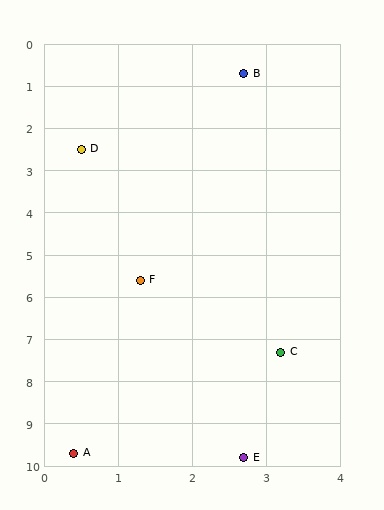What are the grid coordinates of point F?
Point F is at approximately (1.3, 5.6).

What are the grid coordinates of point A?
Point A is at approximately (0.4, 9.7).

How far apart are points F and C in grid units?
Points F and C are about 2.5 grid units apart.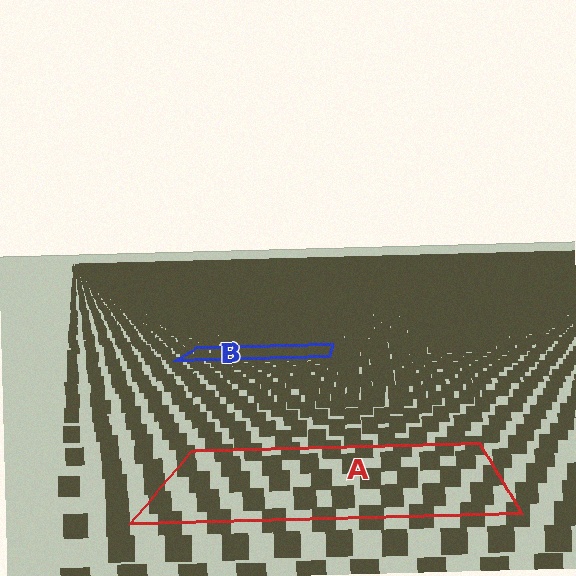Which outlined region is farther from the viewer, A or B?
Region B is farther from the viewer — the texture elements inside it appear smaller and more densely packed.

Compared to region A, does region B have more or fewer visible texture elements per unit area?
Region B has more texture elements per unit area — they are packed more densely because it is farther away.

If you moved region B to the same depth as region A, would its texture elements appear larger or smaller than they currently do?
They would appear larger. At a closer depth, the same texture elements are projected at a bigger on-screen size.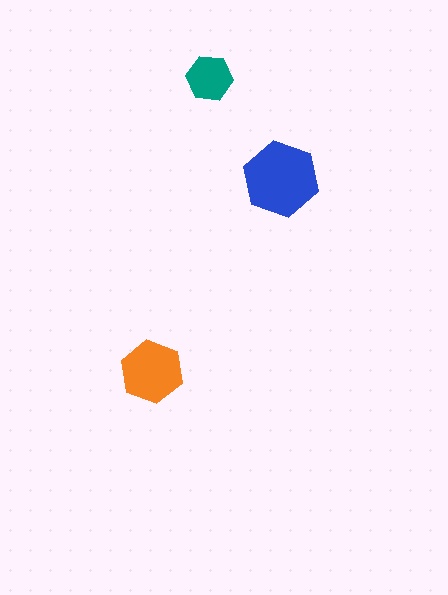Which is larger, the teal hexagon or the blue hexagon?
The blue one.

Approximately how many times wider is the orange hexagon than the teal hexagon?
About 1.5 times wider.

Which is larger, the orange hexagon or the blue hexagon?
The blue one.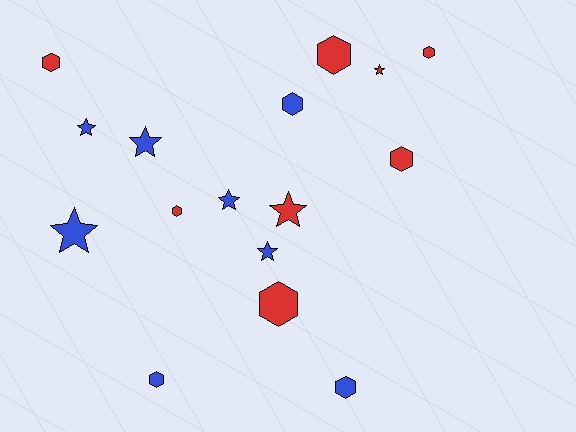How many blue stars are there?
There are 5 blue stars.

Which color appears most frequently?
Red, with 8 objects.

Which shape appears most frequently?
Hexagon, with 9 objects.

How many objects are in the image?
There are 16 objects.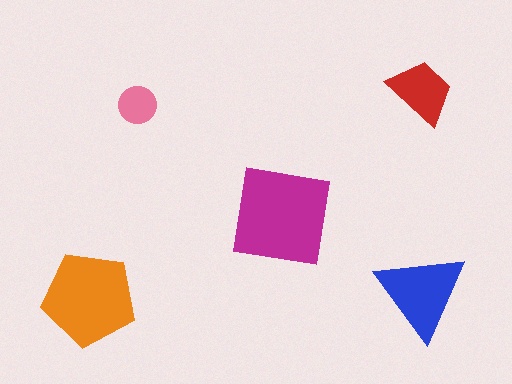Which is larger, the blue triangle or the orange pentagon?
The orange pentagon.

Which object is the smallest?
The pink circle.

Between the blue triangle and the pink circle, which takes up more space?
The blue triangle.